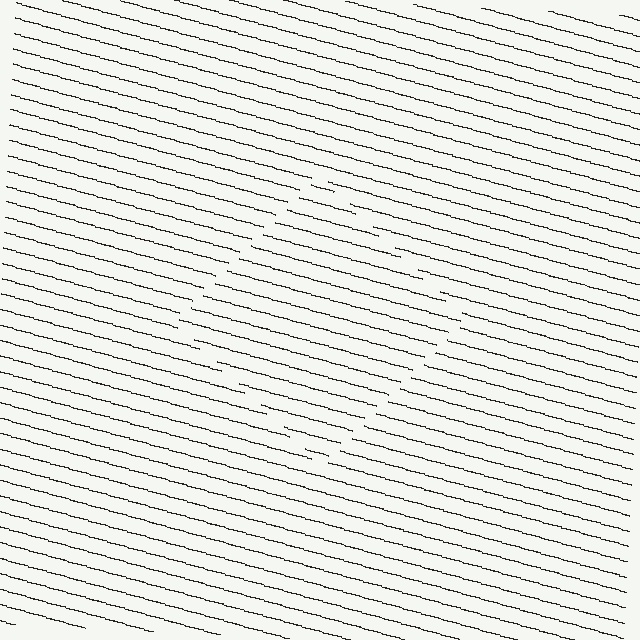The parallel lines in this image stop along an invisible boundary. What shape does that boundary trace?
An illusory square. The interior of the shape contains the same grating, shifted by half a period — the contour is defined by the phase discontinuity where line-ends from the inner and outer gratings abut.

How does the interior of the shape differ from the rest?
The interior of the shape contains the same grating, shifted by half a period — the contour is defined by the phase discontinuity where line-ends from the inner and outer gratings abut.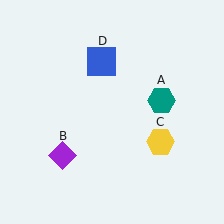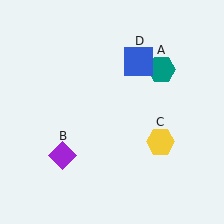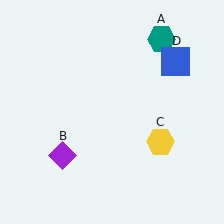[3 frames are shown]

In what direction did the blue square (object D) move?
The blue square (object D) moved right.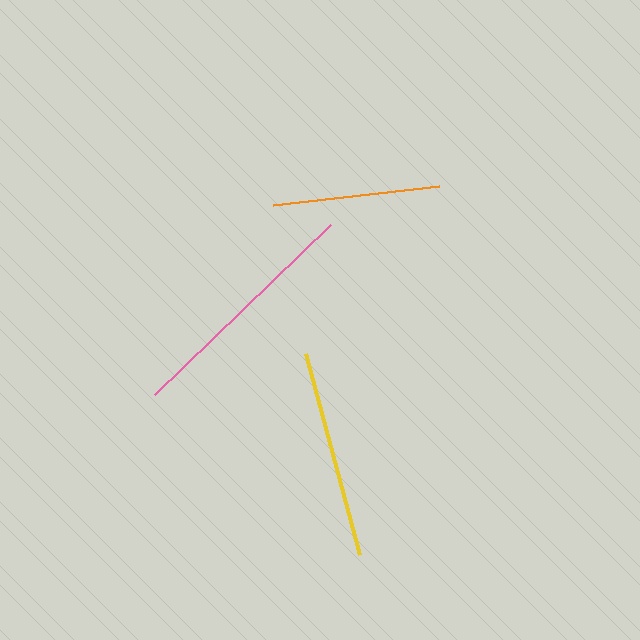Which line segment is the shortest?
The orange line is the shortest at approximately 167 pixels.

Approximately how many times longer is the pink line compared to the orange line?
The pink line is approximately 1.5 times the length of the orange line.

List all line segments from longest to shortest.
From longest to shortest: pink, yellow, orange.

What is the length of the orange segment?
The orange segment is approximately 167 pixels long.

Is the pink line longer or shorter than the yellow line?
The pink line is longer than the yellow line.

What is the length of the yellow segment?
The yellow segment is approximately 208 pixels long.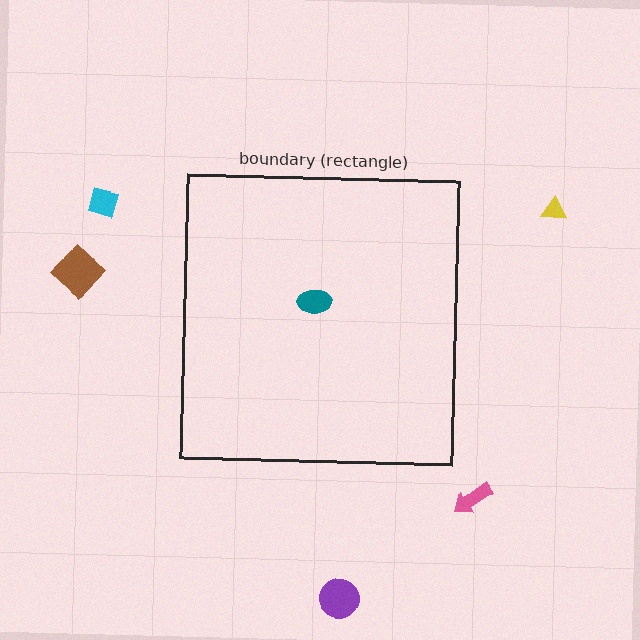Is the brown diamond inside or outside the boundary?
Outside.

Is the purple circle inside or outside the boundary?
Outside.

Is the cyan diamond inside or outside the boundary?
Outside.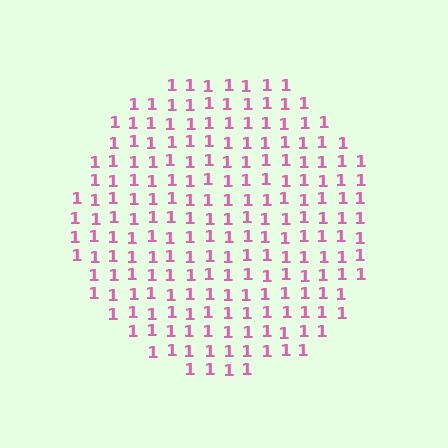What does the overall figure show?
The overall figure shows a circle.